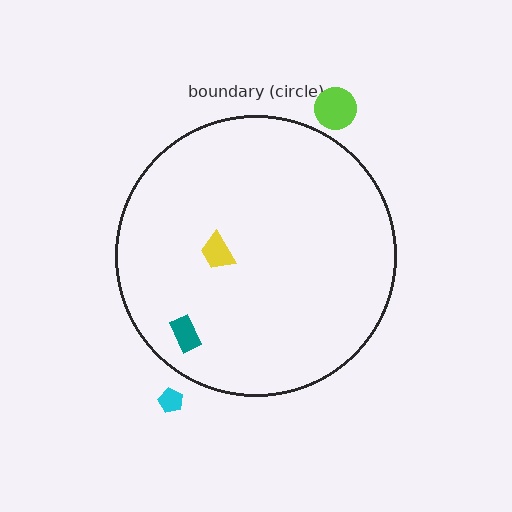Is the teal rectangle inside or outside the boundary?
Inside.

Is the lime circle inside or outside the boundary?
Outside.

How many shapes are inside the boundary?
2 inside, 2 outside.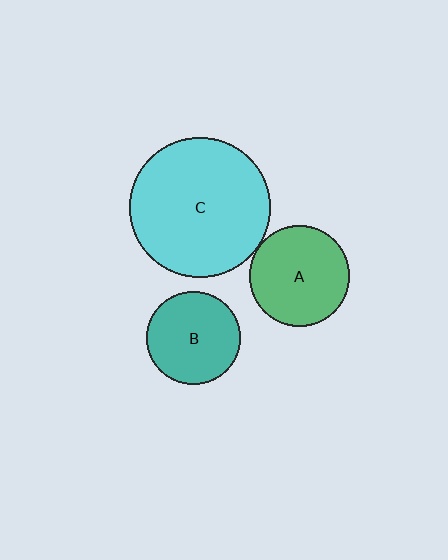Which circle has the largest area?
Circle C (cyan).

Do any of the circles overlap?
No, none of the circles overlap.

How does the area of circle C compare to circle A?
Approximately 1.9 times.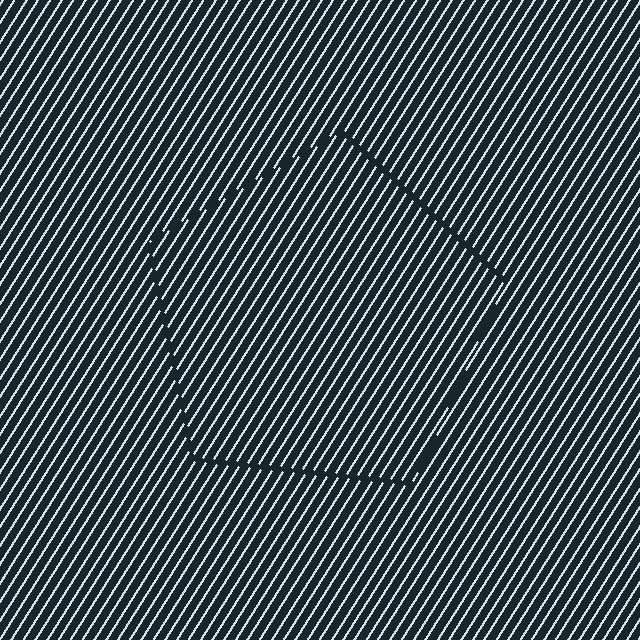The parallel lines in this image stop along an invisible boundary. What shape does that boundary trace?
An illusory pentagon. The interior of the shape contains the same grating, shifted by half a period — the contour is defined by the phase discontinuity where line-ends from the inner and outer gratings abut.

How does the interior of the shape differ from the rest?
The interior of the shape contains the same grating, shifted by half a period — the contour is defined by the phase discontinuity where line-ends from the inner and outer gratings abut.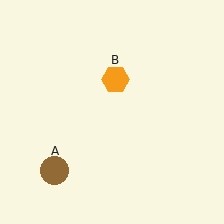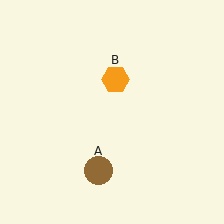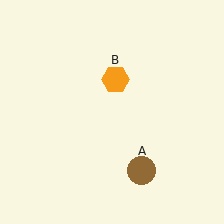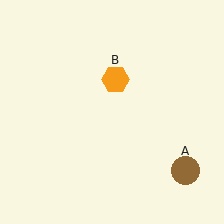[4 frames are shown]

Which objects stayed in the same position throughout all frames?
Orange hexagon (object B) remained stationary.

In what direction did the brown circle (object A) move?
The brown circle (object A) moved right.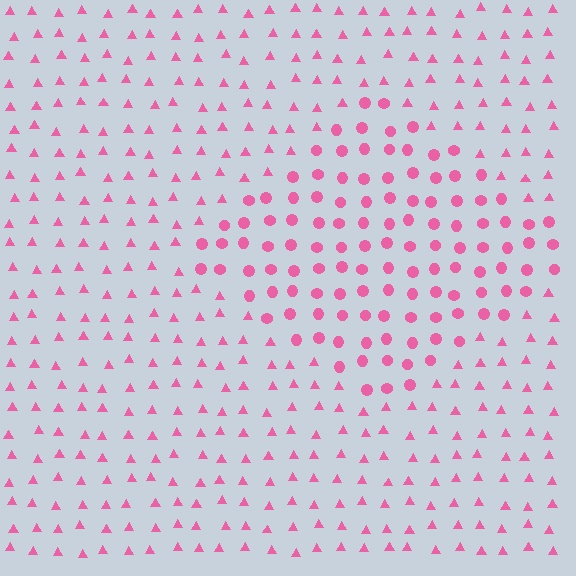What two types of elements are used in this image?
The image uses circles inside the diamond region and triangles outside it.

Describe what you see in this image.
The image is filled with small pink elements arranged in a uniform grid. A diamond-shaped region contains circles, while the surrounding area contains triangles. The boundary is defined purely by the change in element shape.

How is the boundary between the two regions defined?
The boundary is defined by a change in element shape: circles inside vs. triangles outside. All elements share the same color and spacing.